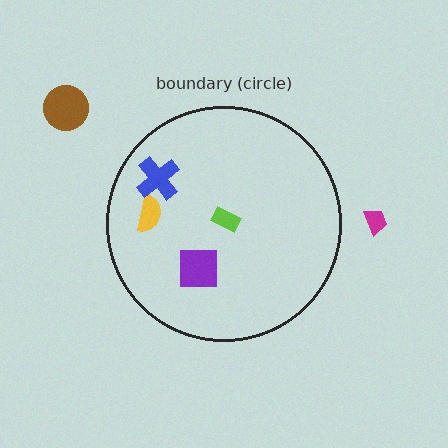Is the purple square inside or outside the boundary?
Inside.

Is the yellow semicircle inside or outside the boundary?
Inside.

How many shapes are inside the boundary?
5 inside, 2 outside.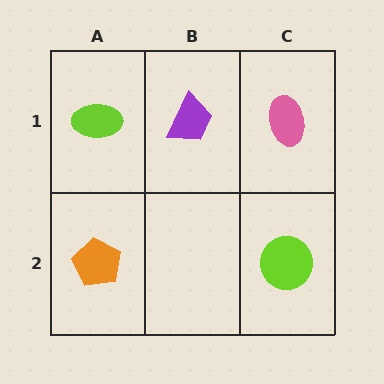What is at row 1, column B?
A purple trapezoid.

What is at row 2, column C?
A lime circle.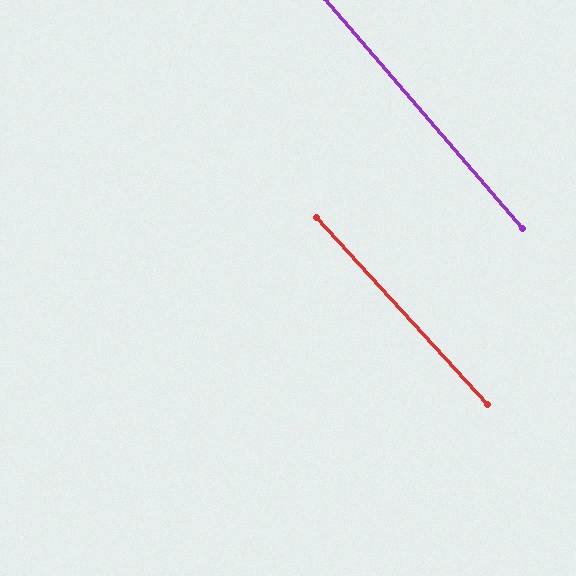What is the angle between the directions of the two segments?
Approximately 2 degrees.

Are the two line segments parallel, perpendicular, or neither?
Parallel — their directions differ by only 1.6°.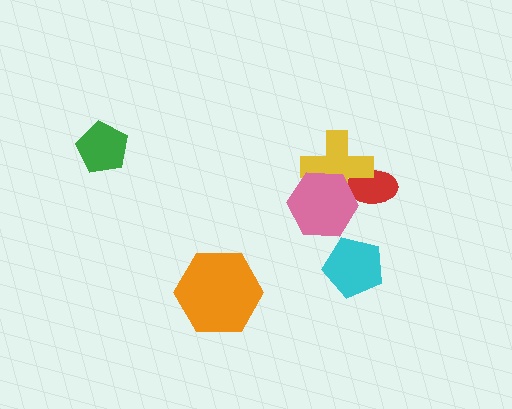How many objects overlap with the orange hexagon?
0 objects overlap with the orange hexagon.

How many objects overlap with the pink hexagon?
2 objects overlap with the pink hexagon.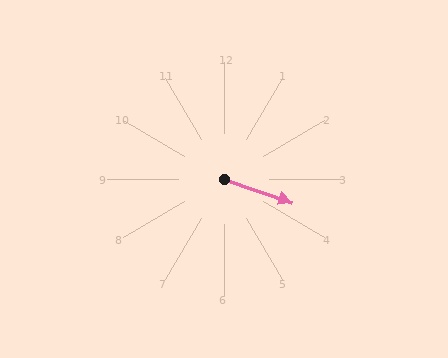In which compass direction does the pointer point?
East.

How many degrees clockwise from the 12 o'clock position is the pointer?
Approximately 109 degrees.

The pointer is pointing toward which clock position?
Roughly 4 o'clock.